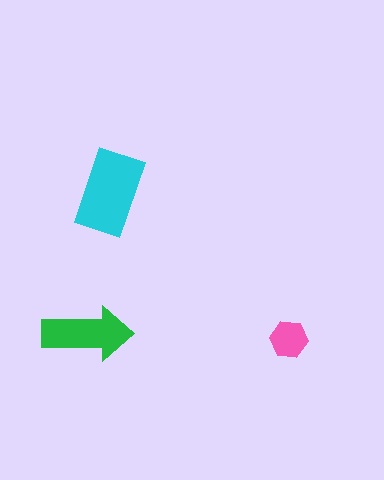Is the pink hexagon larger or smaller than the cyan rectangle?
Smaller.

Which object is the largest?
The cyan rectangle.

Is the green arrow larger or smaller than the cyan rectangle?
Smaller.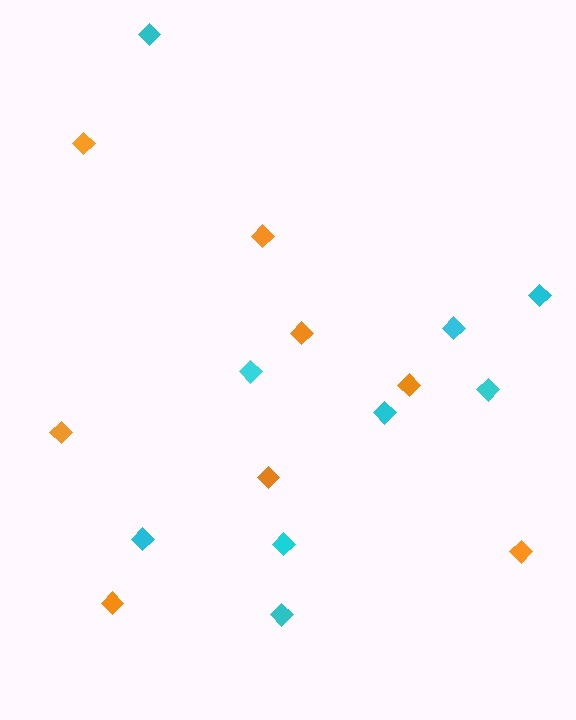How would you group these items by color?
There are 2 groups: one group of cyan diamonds (9) and one group of orange diamonds (8).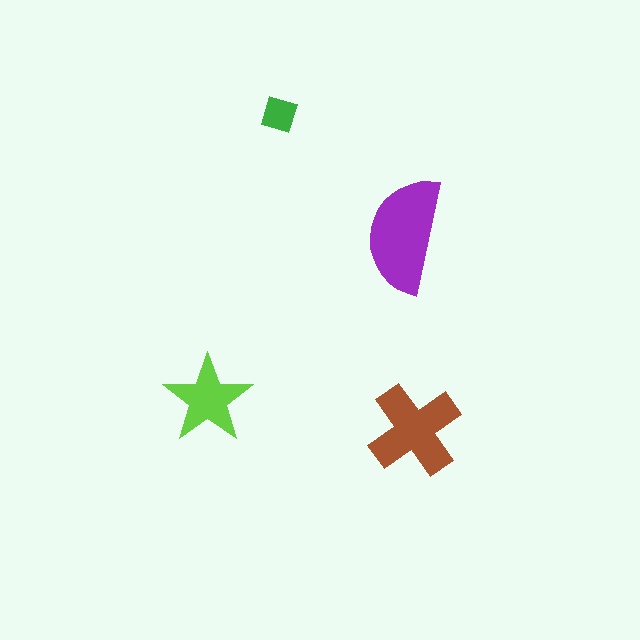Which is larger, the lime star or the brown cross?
The brown cross.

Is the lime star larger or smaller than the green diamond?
Larger.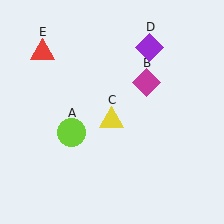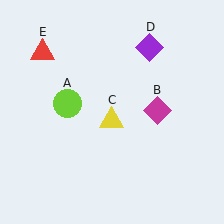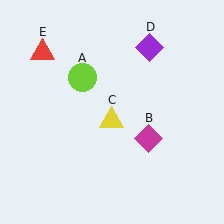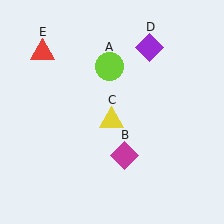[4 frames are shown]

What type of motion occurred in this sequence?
The lime circle (object A), magenta diamond (object B) rotated clockwise around the center of the scene.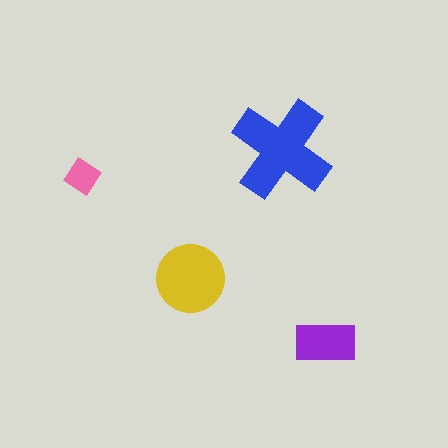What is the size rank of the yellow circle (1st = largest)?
2nd.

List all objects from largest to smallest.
The blue cross, the yellow circle, the purple rectangle, the pink diamond.